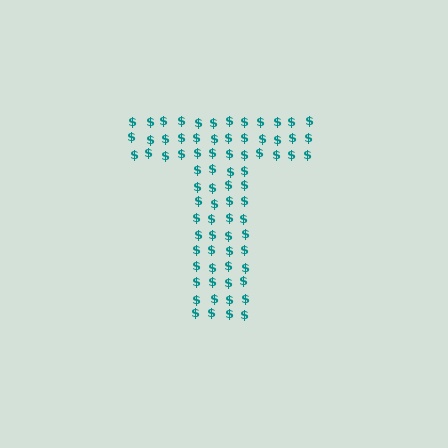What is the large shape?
The large shape is the letter T.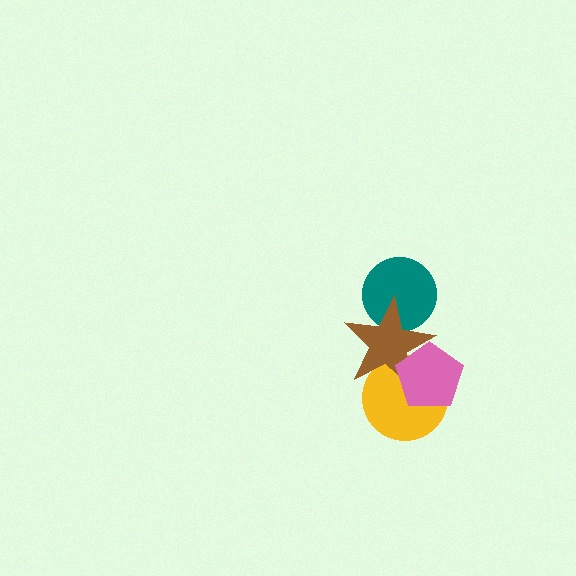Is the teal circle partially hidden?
Yes, it is partially covered by another shape.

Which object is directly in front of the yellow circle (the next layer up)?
The brown star is directly in front of the yellow circle.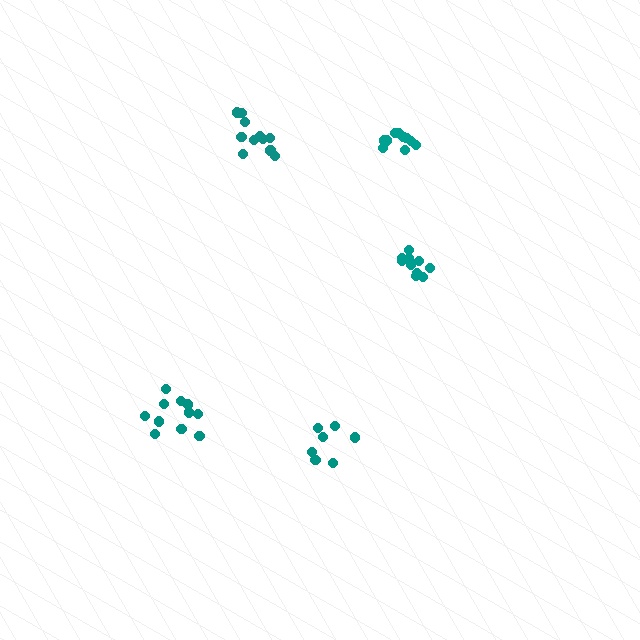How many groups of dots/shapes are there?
There are 5 groups.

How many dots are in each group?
Group 1: 10 dots, Group 2: 11 dots, Group 3: 11 dots, Group 4: 7 dots, Group 5: 11 dots (50 total).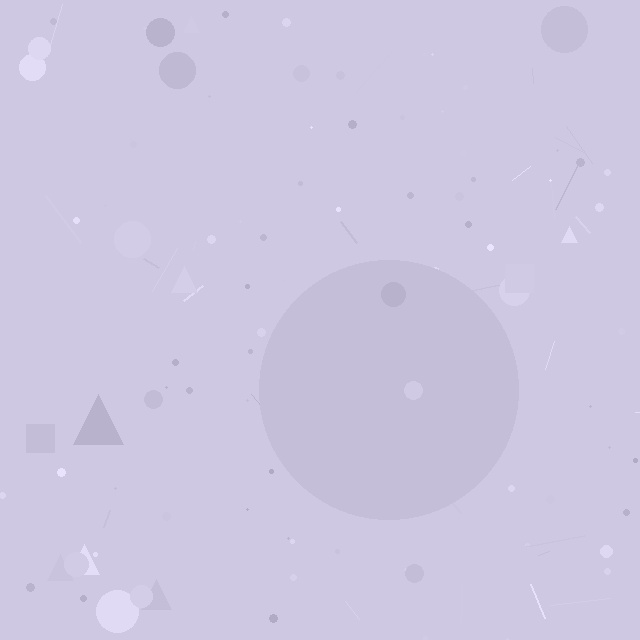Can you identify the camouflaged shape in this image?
The camouflaged shape is a circle.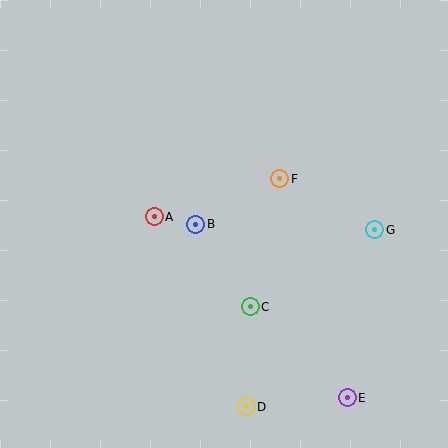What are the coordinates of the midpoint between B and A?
The midpoint between B and A is at (175, 220).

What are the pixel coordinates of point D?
Point D is at (246, 407).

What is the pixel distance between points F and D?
The distance between F and D is 231 pixels.